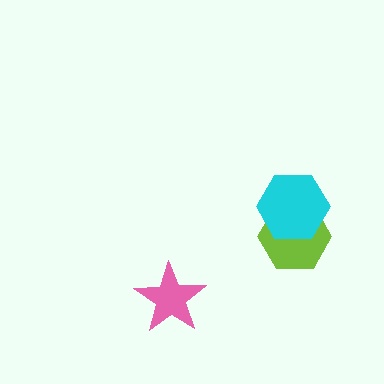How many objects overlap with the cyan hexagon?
1 object overlaps with the cyan hexagon.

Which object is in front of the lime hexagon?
The cyan hexagon is in front of the lime hexagon.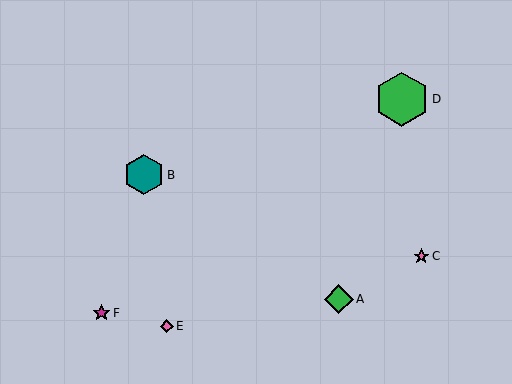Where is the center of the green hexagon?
The center of the green hexagon is at (402, 99).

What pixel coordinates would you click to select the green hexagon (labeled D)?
Click at (402, 99) to select the green hexagon D.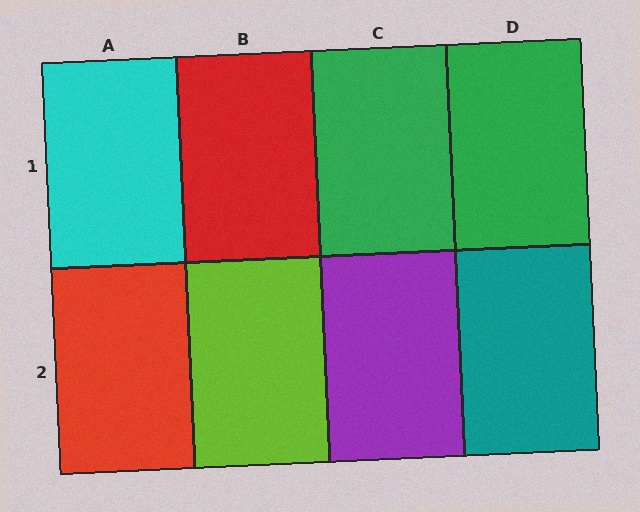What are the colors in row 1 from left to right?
Cyan, red, green, green.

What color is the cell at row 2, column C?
Purple.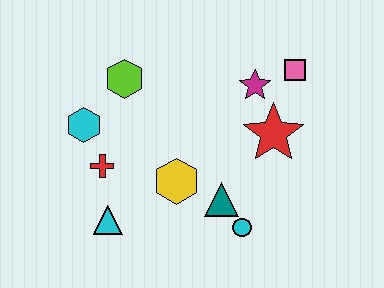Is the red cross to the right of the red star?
No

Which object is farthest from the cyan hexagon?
The pink square is farthest from the cyan hexagon.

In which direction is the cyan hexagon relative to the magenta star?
The cyan hexagon is to the left of the magenta star.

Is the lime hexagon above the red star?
Yes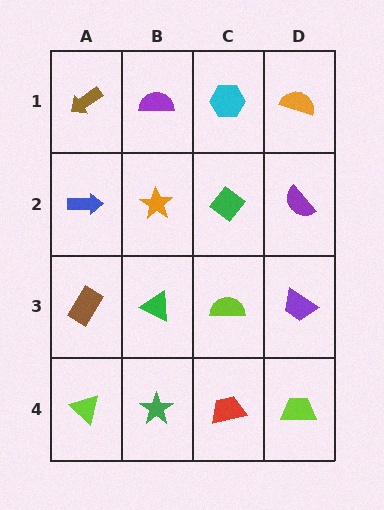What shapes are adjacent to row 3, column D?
A purple semicircle (row 2, column D), a lime trapezoid (row 4, column D), a lime semicircle (row 3, column C).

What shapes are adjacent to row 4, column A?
A brown rectangle (row 3, column A), a green star (row 4, column B).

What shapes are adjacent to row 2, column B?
A purple semicircle (row 1, column B), a green triangle (row 3, column B), a blue arrow (row 2, column A), a green diamond (row 2, column C).